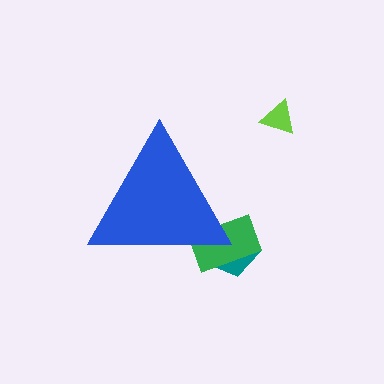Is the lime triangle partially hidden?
No, the lime triangle is fully visible.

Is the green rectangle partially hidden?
Yes, the green rectangle is partially hidden behind the blue triangle.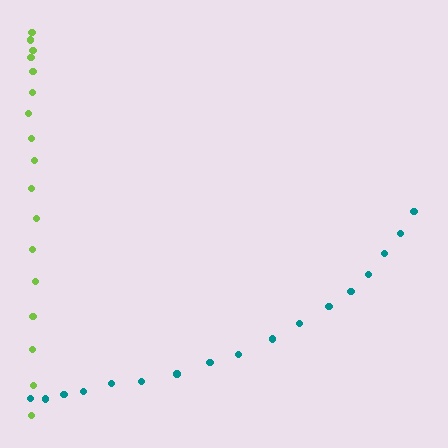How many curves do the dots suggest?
There are 2 distinct paths.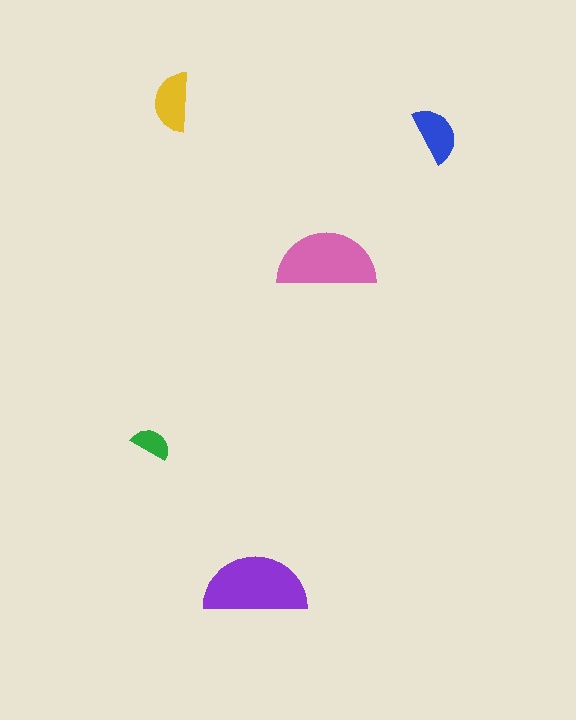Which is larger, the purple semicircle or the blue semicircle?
The purple one.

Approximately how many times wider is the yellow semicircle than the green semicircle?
About 1.5 times wider.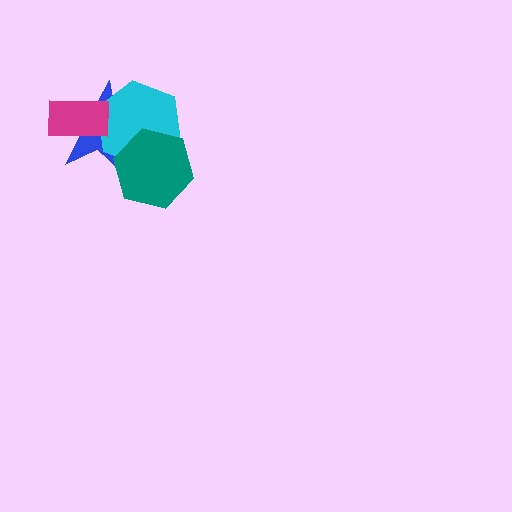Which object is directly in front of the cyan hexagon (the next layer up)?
The magenta rectangle is directly in front of the cyan hexagon.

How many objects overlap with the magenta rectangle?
2 objects overlap with the magenta rectangle.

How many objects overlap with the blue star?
3 objects overlap with the blue star.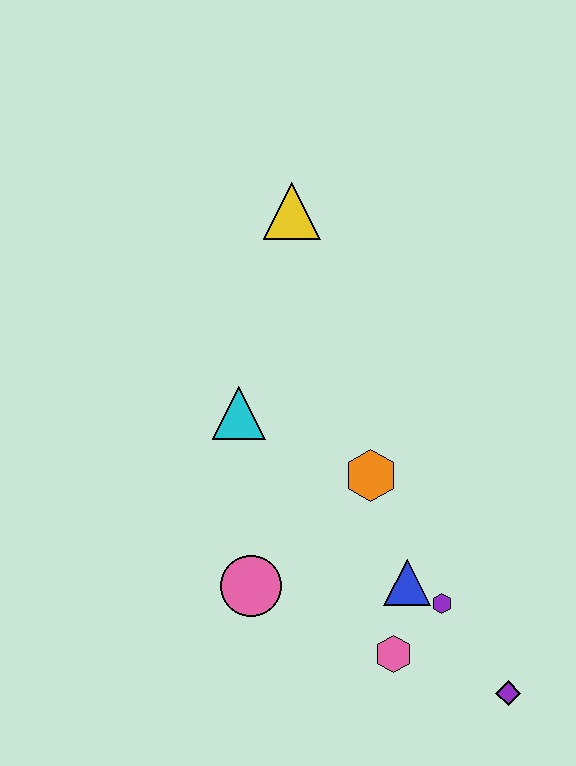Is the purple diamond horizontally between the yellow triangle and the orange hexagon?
No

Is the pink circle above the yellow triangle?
No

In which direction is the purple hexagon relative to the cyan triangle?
The purple hexagon is to the right of the cyan triangle.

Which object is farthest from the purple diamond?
The yellow triangle is farthest from the purple diamond.